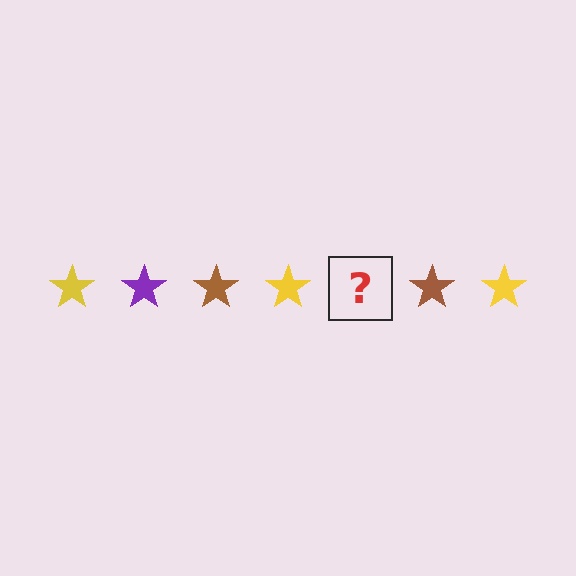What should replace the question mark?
The question mark should be replaced with a purple star.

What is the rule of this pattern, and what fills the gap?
The rule is that the pattern cycles through yellow, purple, brown stars. The gap should be filled with a purple star.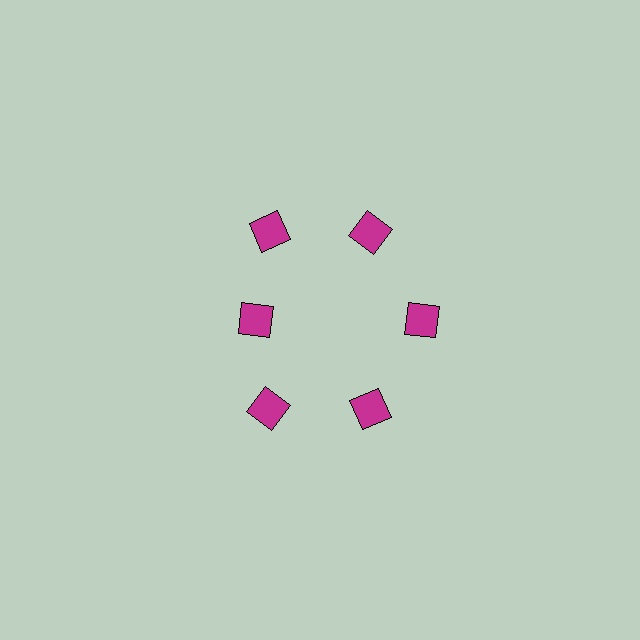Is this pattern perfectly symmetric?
No. The 6 magenta diamonds are arranged in a ring, but one element near the 9 o'clock position is pulled inward toward the center, breaking the 6-fold rotational symmetry.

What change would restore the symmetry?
The symmetry would be restored by moving it outward, back onto the ring so that all 6 diamonds sit at equal angles and equal distance from the center.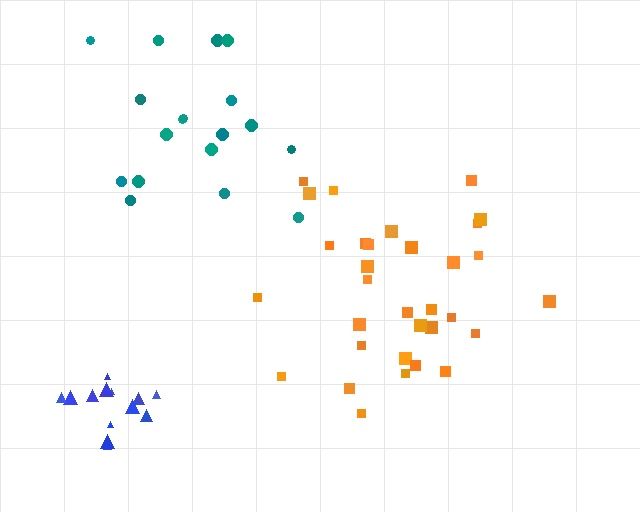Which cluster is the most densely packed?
Blue.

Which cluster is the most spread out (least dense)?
Teal.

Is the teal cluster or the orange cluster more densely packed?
Orange.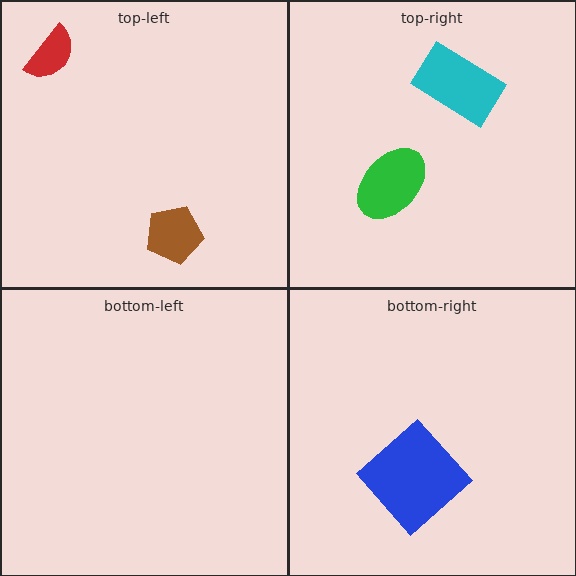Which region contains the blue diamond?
The bottom-right region.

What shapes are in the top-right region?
The cyan rectangle, the green ellipse.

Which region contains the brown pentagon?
The top-left region.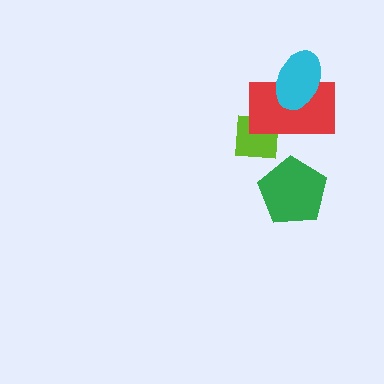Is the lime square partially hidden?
Yes, it is partially covered by another shape.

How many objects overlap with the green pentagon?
0 objects overlap with the green pentagon.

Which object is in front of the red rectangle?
The cyan ellipse is in front of the red rectangle.